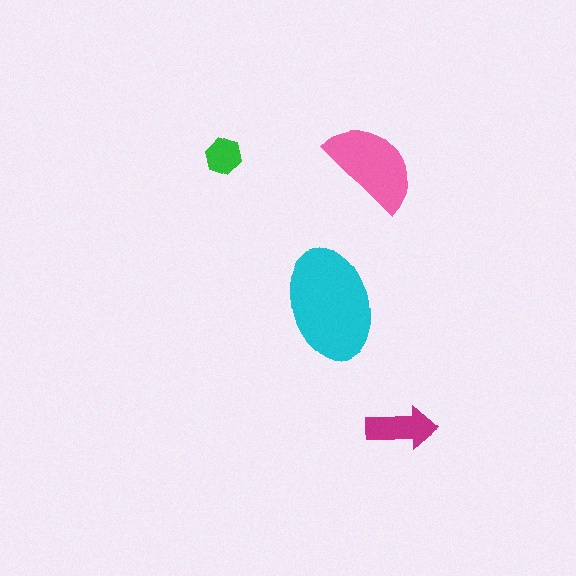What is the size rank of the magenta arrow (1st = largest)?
3rd.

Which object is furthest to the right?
The magenta arrow is rightmost.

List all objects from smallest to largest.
The green hexagon, the magenta arrow, the pink semicircle, the cyan ellipse.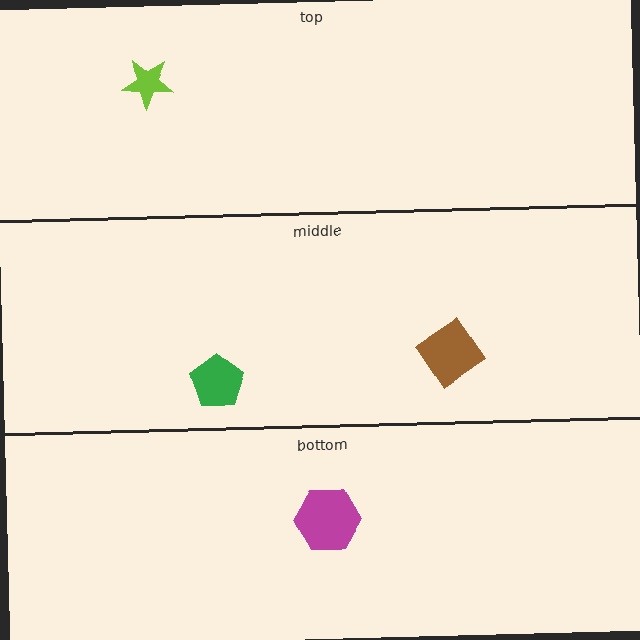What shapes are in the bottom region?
The magenta hexagon.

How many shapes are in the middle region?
2.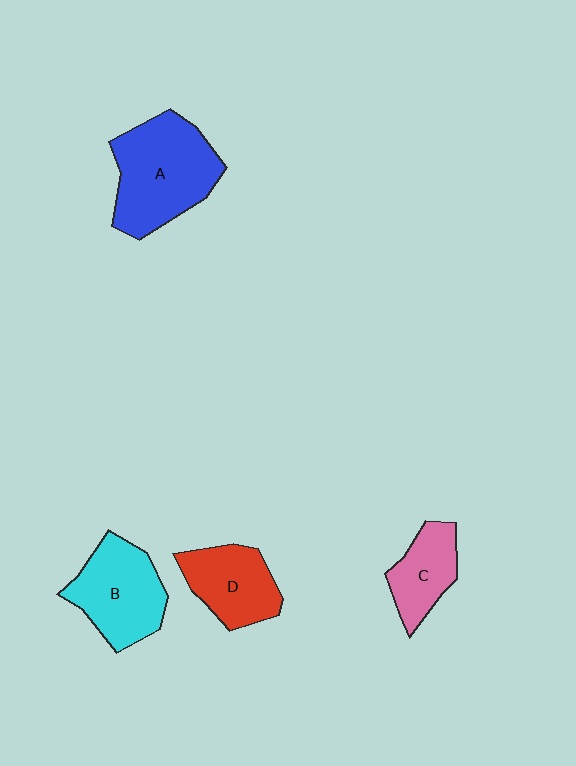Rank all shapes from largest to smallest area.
From largest to smallest: A (blue), B (cyan), D (red), C (pink).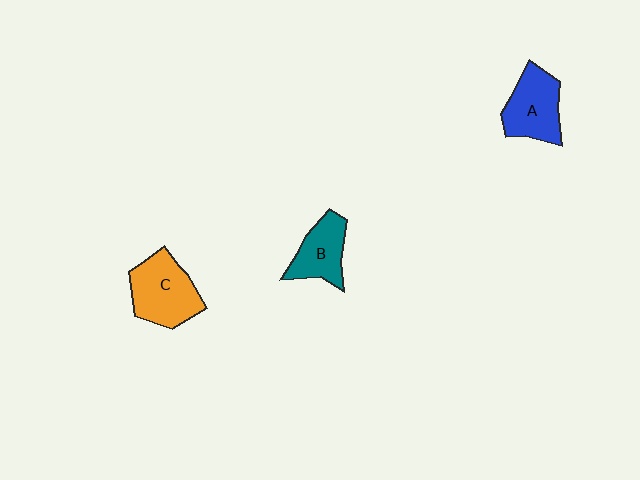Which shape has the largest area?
Shape C (orange).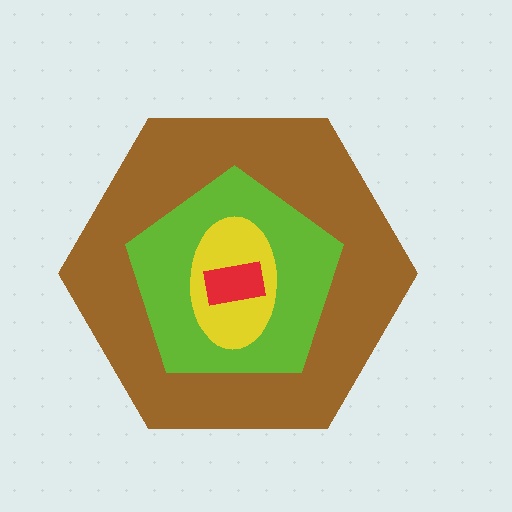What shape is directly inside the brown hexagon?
The lime pentagon.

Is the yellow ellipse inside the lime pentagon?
Yes.